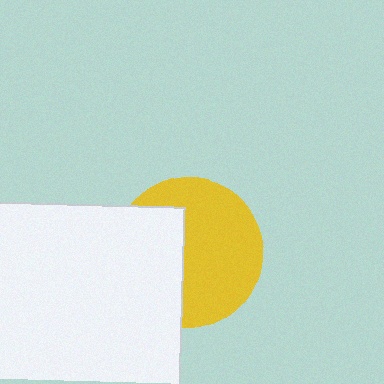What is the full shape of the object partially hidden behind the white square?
The partially hidden object is a yellow circle.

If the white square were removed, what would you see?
You would see the complete yellow circle.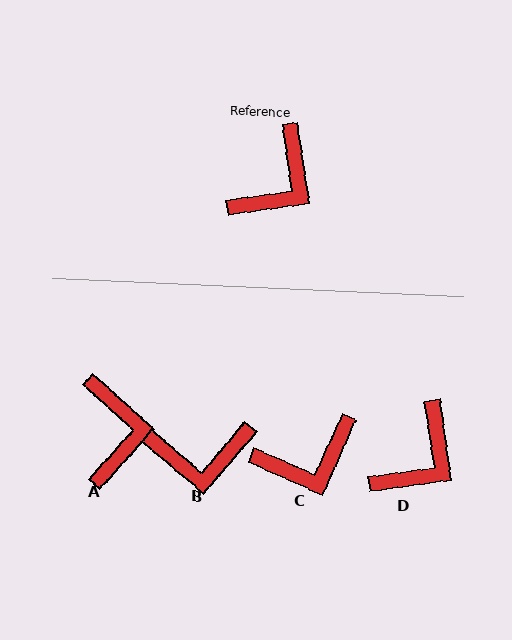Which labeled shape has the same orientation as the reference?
D.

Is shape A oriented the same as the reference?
No, it is off by about 40 degrees.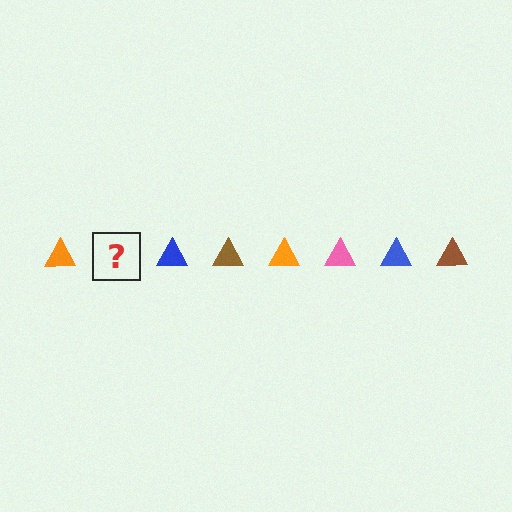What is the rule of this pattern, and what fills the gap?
The rule is that the pattern cycles through orange, pink, blue, brown triangles. The gap should be filled with a pink triangle.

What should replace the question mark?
The question mark should be replaced with a pink triangle.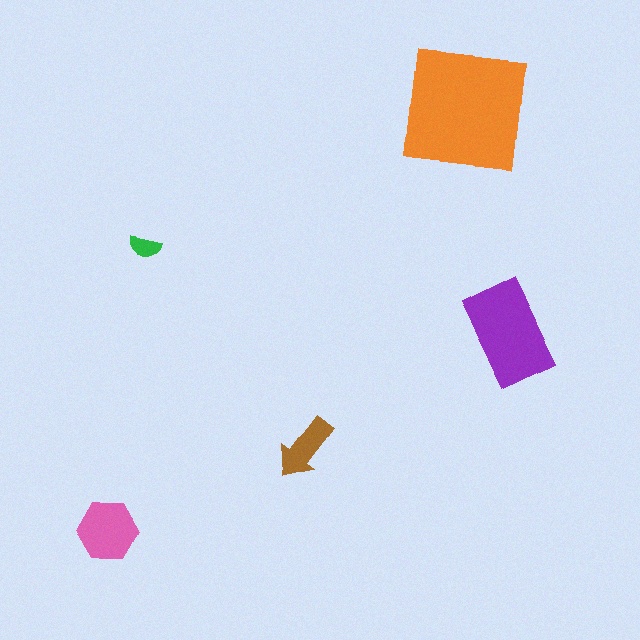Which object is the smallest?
The green semicircle.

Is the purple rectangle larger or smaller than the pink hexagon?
Larger.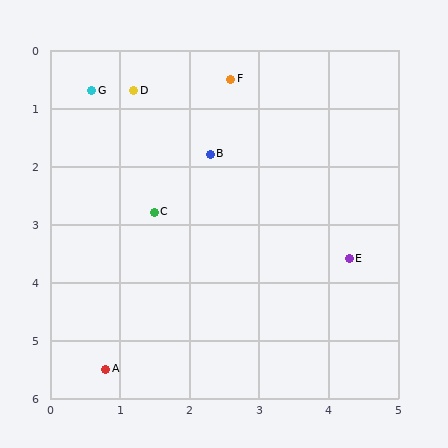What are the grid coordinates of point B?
Point B is at approximately (2.3, 1.8).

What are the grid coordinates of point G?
Point G is at approximately (0.6, 0.7).